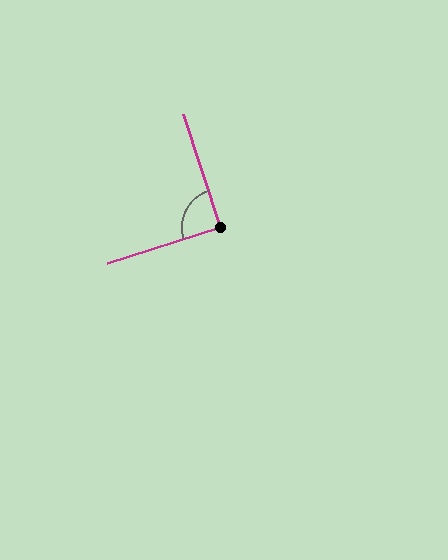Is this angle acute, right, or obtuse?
It is approximately a right angle.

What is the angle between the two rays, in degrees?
Approximately 90 degrees.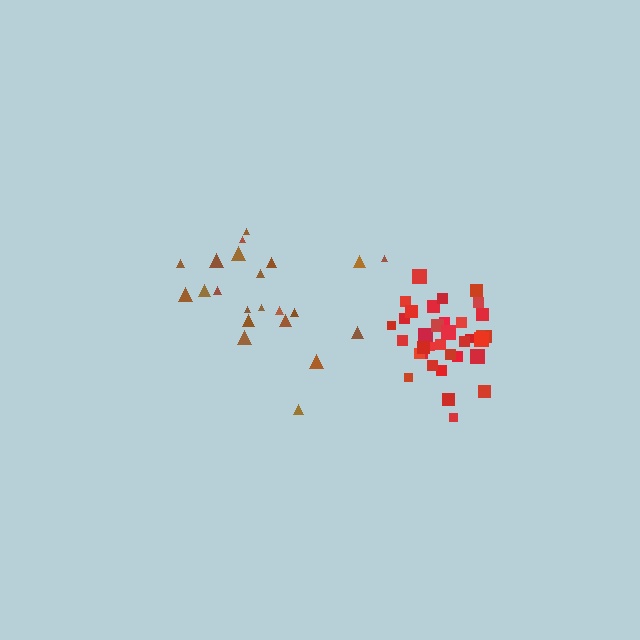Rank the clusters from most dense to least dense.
red, brown.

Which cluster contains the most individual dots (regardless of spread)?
Red (35).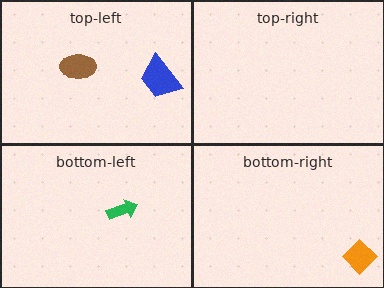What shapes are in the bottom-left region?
The green arrow.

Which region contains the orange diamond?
The bottom-right region.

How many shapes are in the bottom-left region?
1.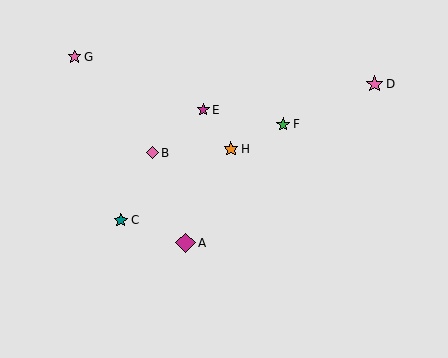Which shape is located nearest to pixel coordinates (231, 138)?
The orange star (labeled H) at (231, 149) is nearest to that location.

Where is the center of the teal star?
The center of the teal star is at (121, 220).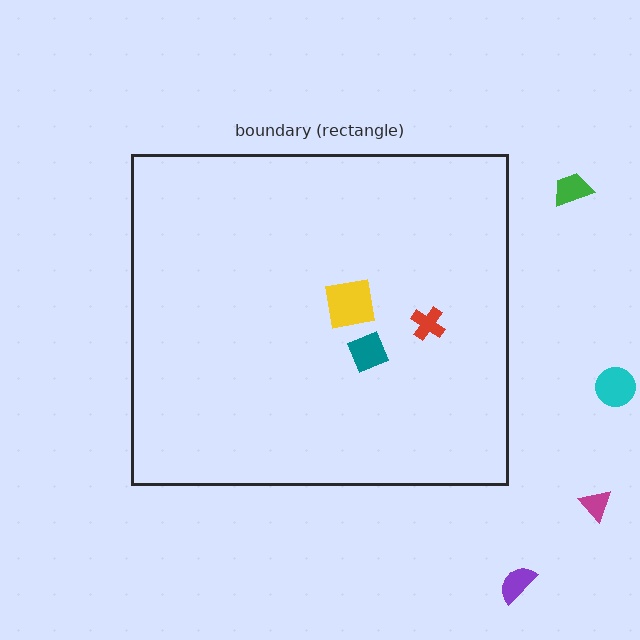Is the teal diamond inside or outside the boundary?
Inside.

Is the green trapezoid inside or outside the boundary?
Outside.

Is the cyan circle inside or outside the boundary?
Outside.